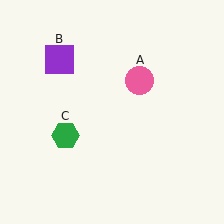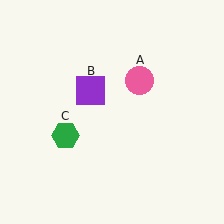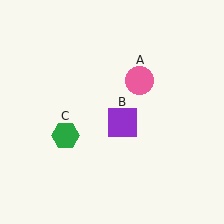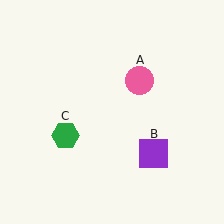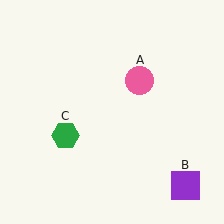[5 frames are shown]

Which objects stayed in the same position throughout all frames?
Pink circle (object A) and green hexagon (object C) remained stationary.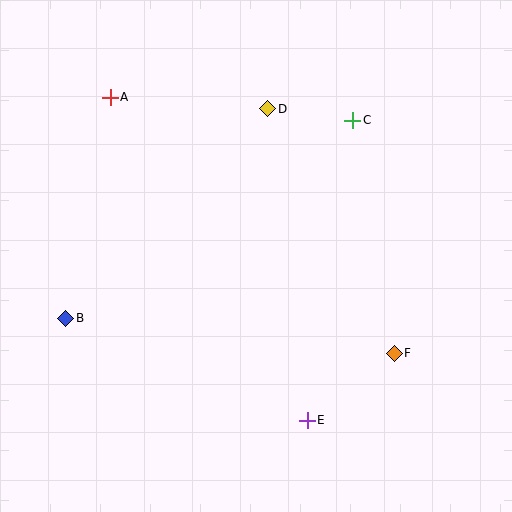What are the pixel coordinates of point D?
Point D is at (268, 109).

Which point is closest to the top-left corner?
Point A is closest to the top-left corner.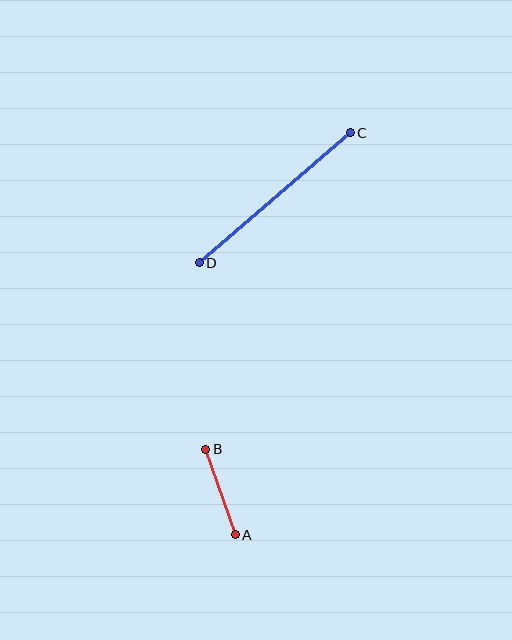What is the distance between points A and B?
The distance is approximately 90 pixels.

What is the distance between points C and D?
The distance is approximately 199 pixels.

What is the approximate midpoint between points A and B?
The midpoint is at approximately (220, 492) pixels.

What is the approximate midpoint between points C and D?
The midpoint is at approximately (275, 198) pixels.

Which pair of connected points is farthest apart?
Points C and D are farthest apart.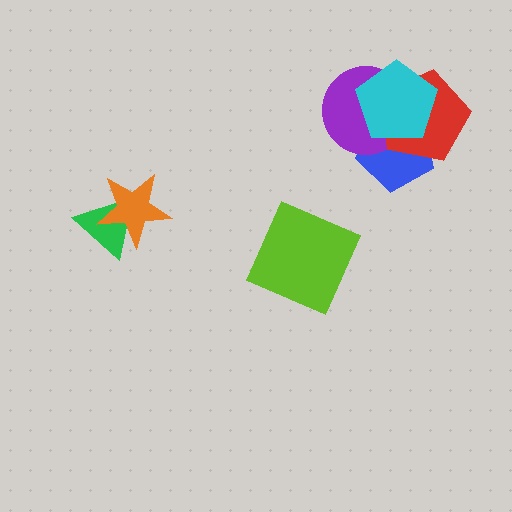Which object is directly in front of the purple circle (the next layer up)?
The red pentagon is directly in front of the purple circle.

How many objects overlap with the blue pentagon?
3 objects overlap with the blue pentagon.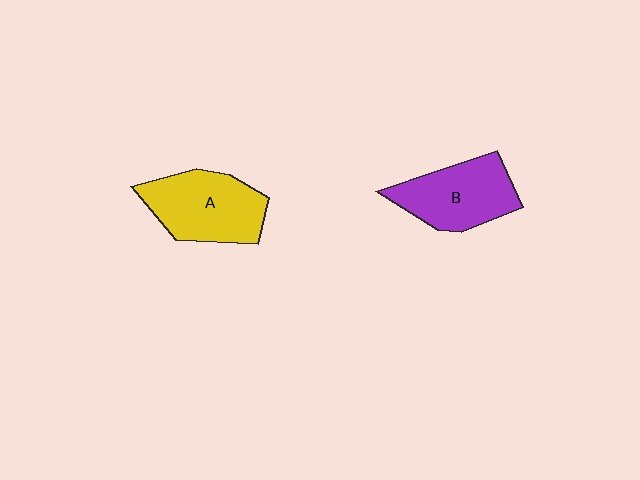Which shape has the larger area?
Shape A (yellow).